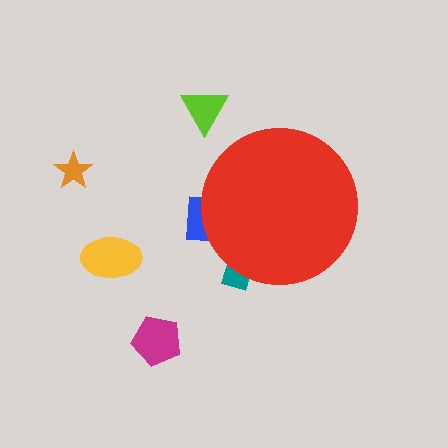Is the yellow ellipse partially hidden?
No, the yellow ellipse is fully visible.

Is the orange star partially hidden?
No, the orange star is fully visible.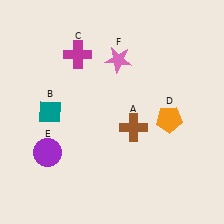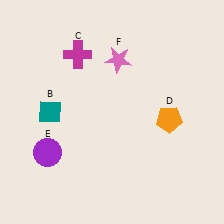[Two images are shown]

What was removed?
The brown cross (A) was removed in Image 2.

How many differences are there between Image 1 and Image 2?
There is 1 difference between the two images.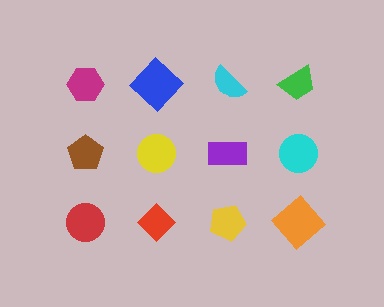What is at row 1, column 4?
A green trapezoid.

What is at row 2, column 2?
A yellow circle.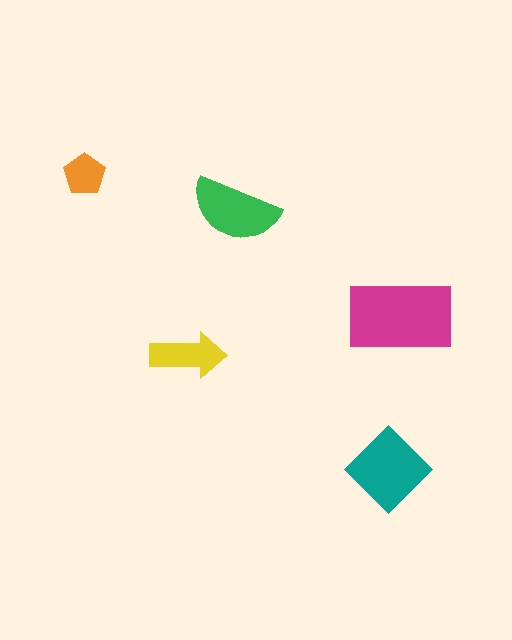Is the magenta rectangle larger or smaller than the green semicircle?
Larger.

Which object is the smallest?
The orange pentagon.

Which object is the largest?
The magenta rectangle.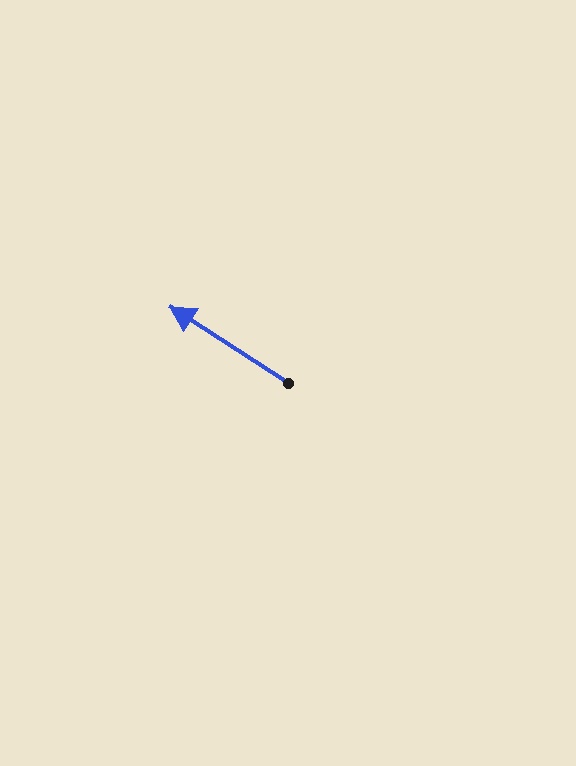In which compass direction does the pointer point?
Northwest.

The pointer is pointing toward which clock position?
Roughly 10 o'clock.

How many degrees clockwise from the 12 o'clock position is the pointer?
Approximately 303 degrees.